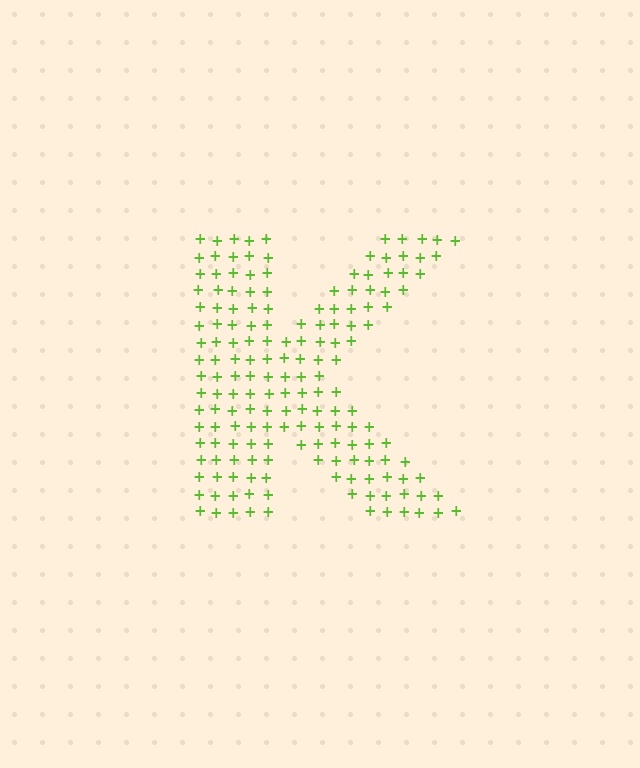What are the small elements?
The small elements are plus signs.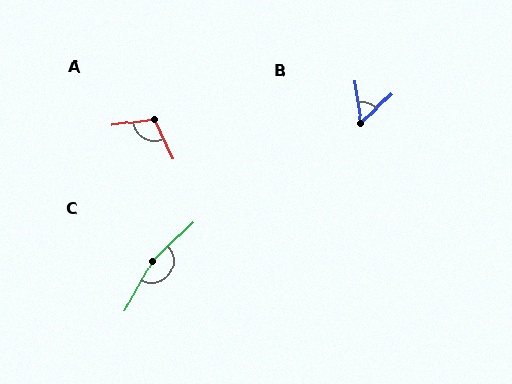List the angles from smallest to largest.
B (53°), A (106°), C (163°).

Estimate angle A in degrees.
Approximately 106 degrees.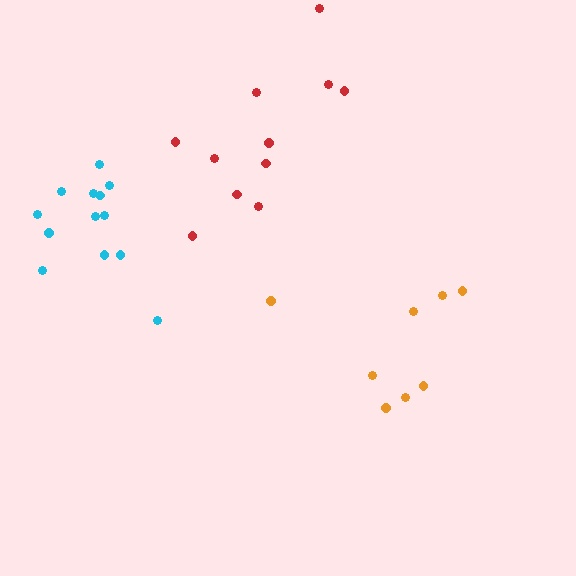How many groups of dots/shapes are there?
There are 3 groups.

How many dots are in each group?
Group 1: 13 dots, Group 2: 11 dots, Group 3: 8 dots (32 total).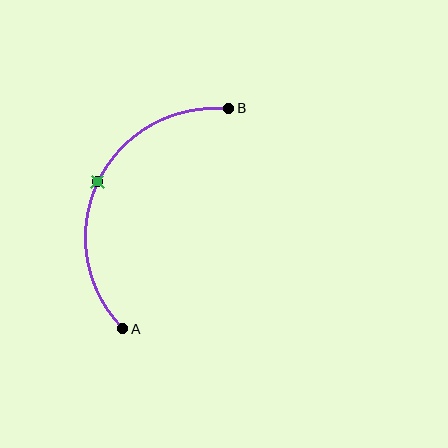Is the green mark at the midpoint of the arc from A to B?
Yes. The green mark lies on the arc at equal arc-length from both A and B — it is the arc midpoint.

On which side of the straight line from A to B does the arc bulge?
The arc bulges to the left of the straight line connecting A and B.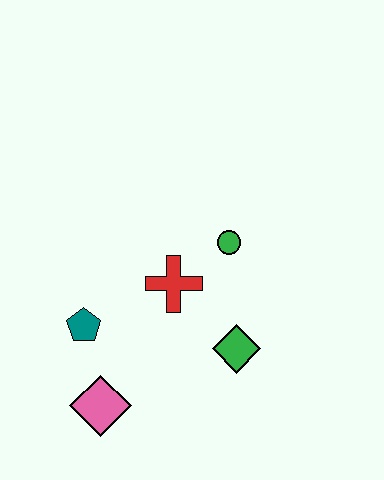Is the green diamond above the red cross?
No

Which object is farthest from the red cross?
The pink diamond is farthest from the red cross.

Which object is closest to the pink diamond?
The teal pentagon is closest to the pink diamond.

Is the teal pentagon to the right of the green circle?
No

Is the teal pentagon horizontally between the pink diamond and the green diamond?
No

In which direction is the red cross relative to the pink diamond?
The red cross is above the pink diamond.